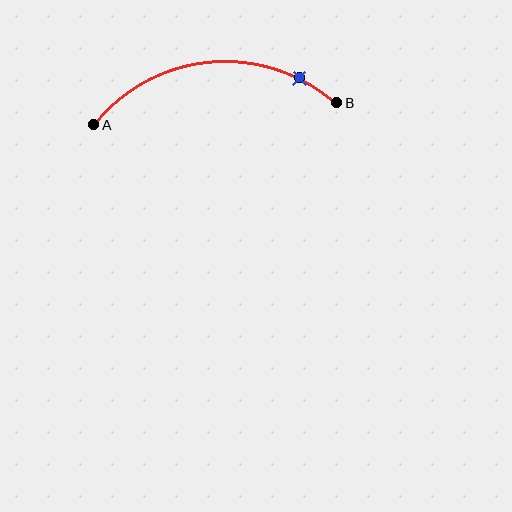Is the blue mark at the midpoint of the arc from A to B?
No. The blue mark lies on the arc but is closer to endpoint B. The arc midpoint would be at the point on the curve equidistant along the arc from both A and B.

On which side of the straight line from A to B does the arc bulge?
The arc bulges above the straight line connecting A and B.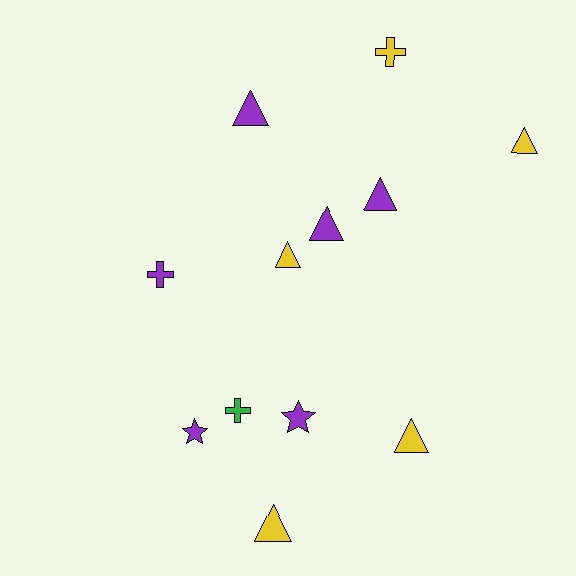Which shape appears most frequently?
Triangle, with 7 objects.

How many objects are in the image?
There are 12 objects.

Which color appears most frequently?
Purple, with 6 objects.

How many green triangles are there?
There are no green triangles.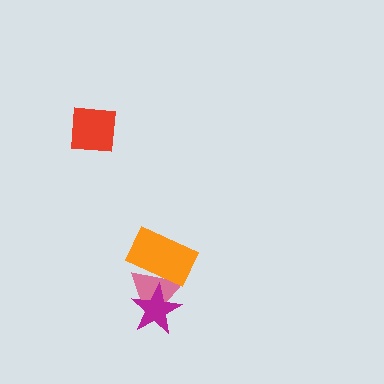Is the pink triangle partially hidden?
Yes, it is partially covered by another shape.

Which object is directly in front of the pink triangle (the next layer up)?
The magenta star is directly in front of the pink triangle.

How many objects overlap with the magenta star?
1 object overlaps with the magenta star.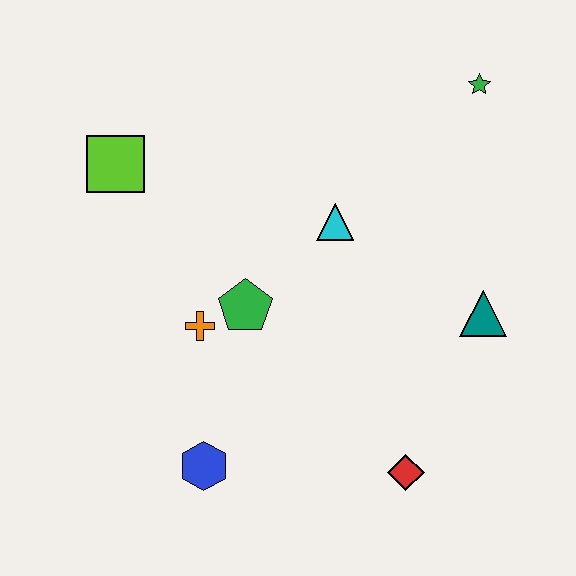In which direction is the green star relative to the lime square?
The green star is to the right of the lime square.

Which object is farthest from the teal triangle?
The lime square is farthest from the teal triangle.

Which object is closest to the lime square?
The orange cross is closest to the lime square.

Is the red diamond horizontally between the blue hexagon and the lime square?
No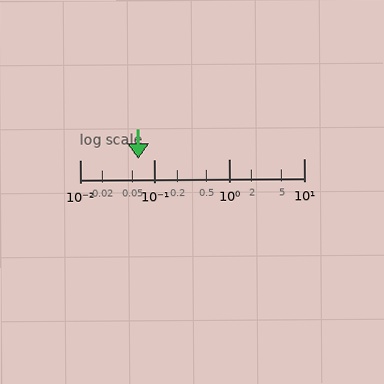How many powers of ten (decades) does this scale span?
The scale spans 3 decades, from 0.01 to 10.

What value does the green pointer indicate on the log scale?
The pointer indicates approximately 0.061.